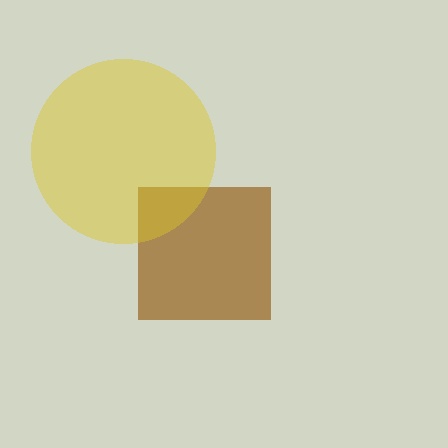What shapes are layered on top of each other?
The layered shapes are: a brown square, a yellow circle.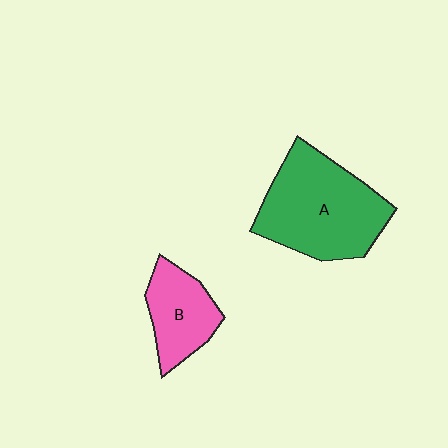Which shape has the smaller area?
Shape B (pink).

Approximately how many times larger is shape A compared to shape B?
Approximately 1.9 times.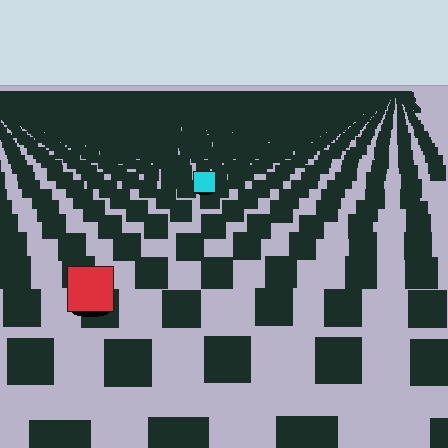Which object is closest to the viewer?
The red square is closest. The texture marks near it are larger and more spread out.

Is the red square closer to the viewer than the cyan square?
Yes. The red square is closer — you can tell from the texture gradient: the ground texture is coarser near it.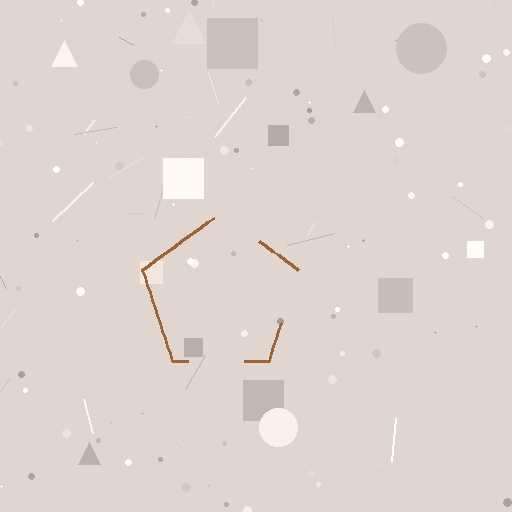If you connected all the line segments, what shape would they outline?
They would outline a pentagon.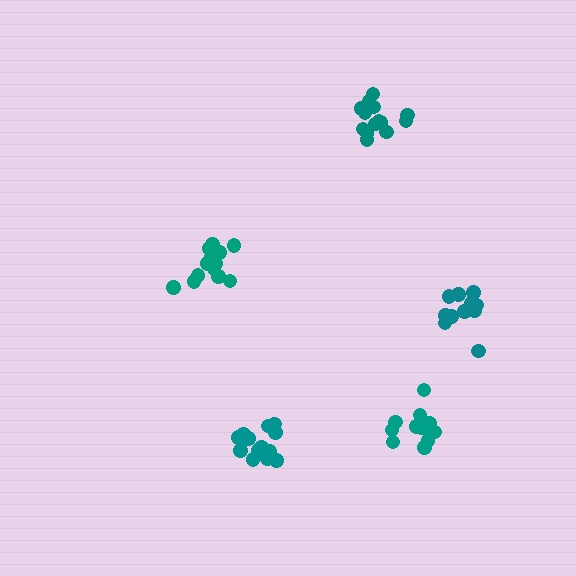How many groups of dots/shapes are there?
There are 5 groups.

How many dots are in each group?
Group 1: 16 dots, Group 2: 12 dots, Group 3: 14 dots, Group 4: 15 dots, Group 5: 11 dots (68 total).